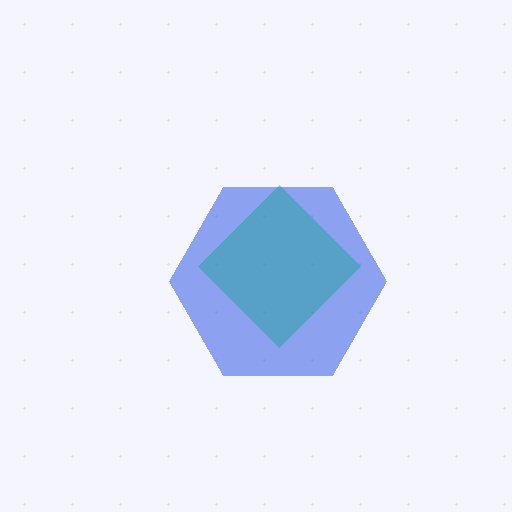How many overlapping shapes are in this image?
There are 2 overlapping shapes in the image.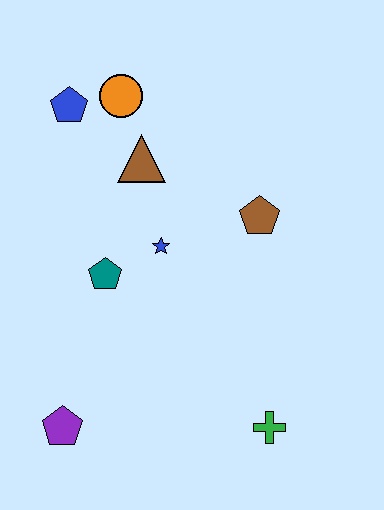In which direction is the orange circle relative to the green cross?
The orange circle is above the green cross.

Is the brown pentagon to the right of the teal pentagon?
Yes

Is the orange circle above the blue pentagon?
Yes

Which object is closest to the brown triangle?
The orange circle is closest to the brown triangle.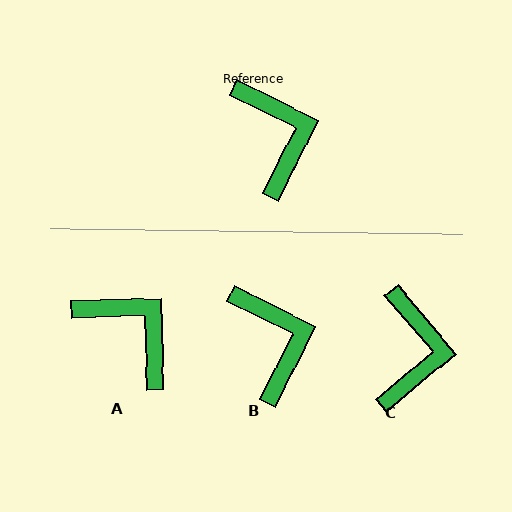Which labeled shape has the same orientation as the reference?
B.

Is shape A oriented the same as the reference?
No, it is off by about 28 degrees.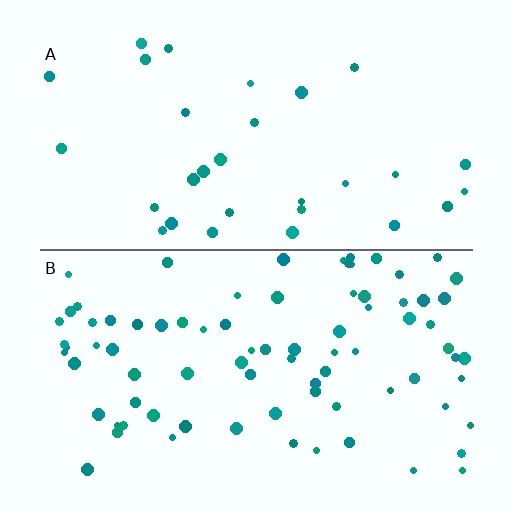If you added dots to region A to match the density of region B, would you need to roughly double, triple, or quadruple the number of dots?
Approximately triple.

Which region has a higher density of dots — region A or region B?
B (the bottom).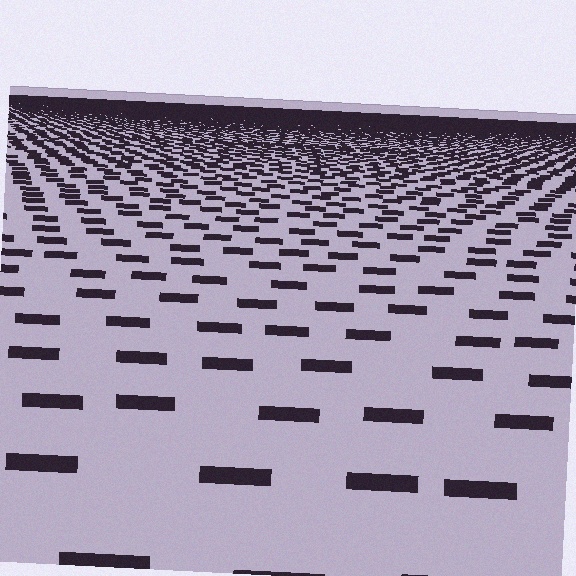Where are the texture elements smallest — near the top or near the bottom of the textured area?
Near the top.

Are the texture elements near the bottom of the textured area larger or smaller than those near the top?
Larger. Near the bottom, elements are closer to the viewer and appear at a bigger on-screen size.